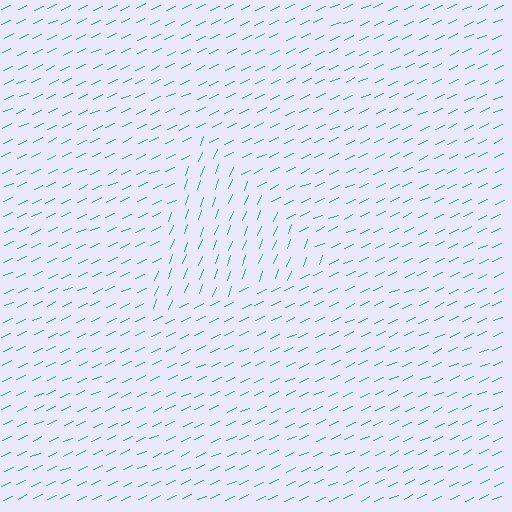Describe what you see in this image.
The image is filled with small cyan line segments. A triangle region in the image has lines oriented differently from the surrounding lines, creating a visible texture boundary.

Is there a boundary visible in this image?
Yes, there is a texture boundary formed by a change in line orientation.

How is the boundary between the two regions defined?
The boundary is defined purely by a change in line orientation (approximately 45 degrees difference). All lines are the same color and thickness.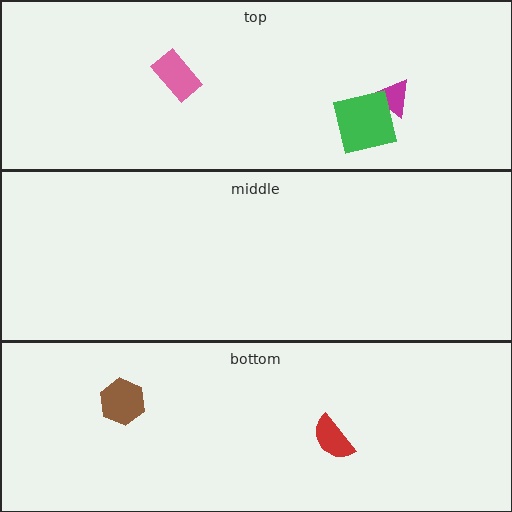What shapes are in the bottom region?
The brown hexagon, the red semicircle.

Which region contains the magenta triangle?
The top region.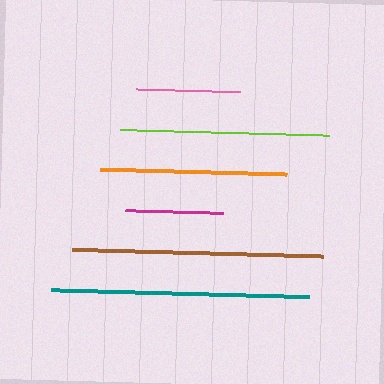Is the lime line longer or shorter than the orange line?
The lime line is longer than the orange line.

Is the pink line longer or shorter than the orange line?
The orange line is longer than the pink line.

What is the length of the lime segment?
The lime segment is approximately 209 pixels long.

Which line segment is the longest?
The teal line is the longest at approximately 258 pixels.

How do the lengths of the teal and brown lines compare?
The teal and brown lines are approximately the same length.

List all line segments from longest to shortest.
From longest to shortest: teal, brown, lime, orange, pink, magenta.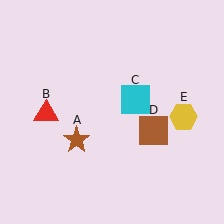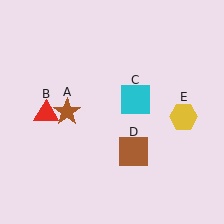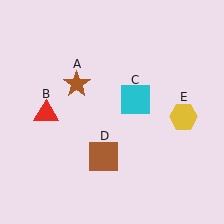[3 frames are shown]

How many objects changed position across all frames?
2 objects changed position: brown star (object A), brown square (object D).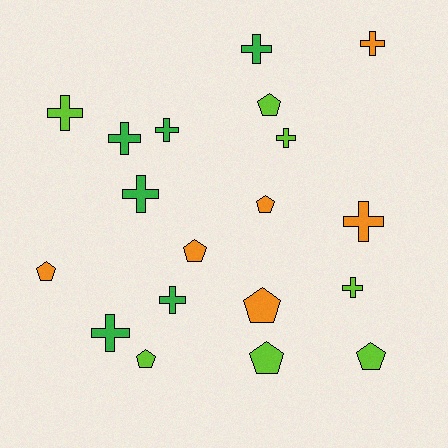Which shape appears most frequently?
Cross, with 11 objects.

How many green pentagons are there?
There are no green pentagons.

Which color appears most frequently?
Lime, with 7 objects.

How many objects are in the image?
There are 19 objects.